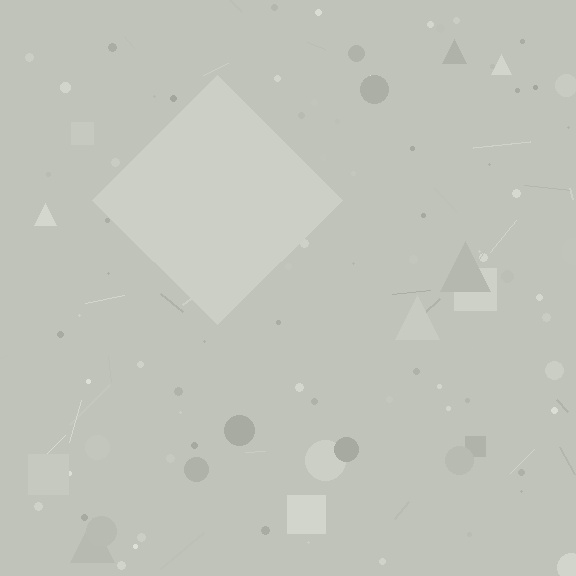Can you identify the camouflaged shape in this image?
The camouflaged shape is a diamond.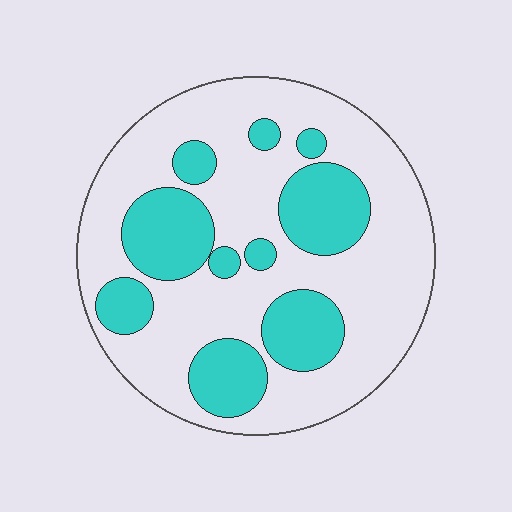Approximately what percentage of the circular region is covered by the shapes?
Approximately 30%.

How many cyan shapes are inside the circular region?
10.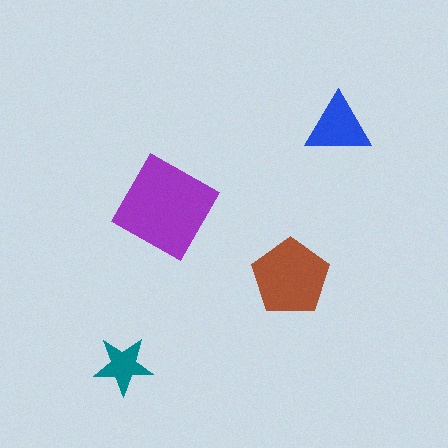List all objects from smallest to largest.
The teal star, the blue triangle, the brown pentagon, the purple diamond.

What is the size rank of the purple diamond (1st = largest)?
1st.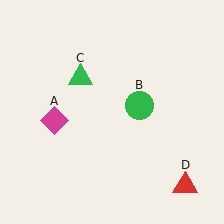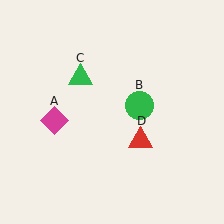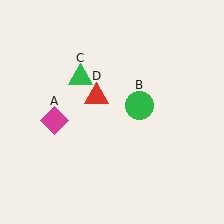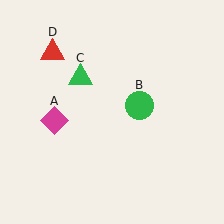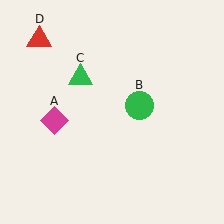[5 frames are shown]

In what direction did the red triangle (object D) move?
The red triangle (object D) moved up and to the left.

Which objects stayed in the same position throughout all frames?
Magenta diamond (object A) and green circle (object B) and green triangle (object C) remained stationary.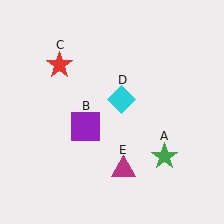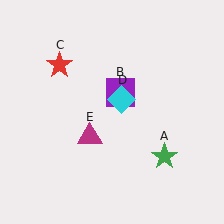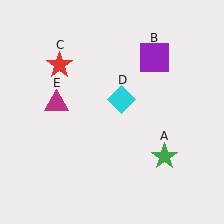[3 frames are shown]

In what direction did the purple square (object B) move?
The purple square (object B) moved up and to the right.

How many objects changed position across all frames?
2 objects changed position: purple square (object B), magenta triangle (object E).